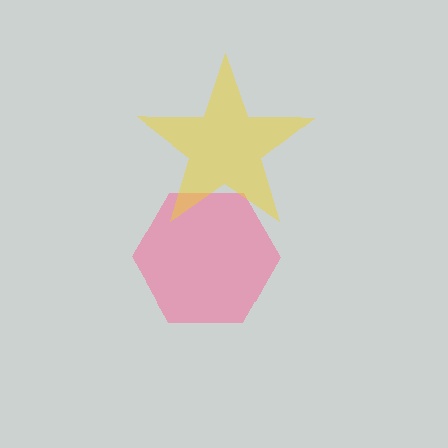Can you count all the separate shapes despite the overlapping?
Yes, there are 2 separate shapes.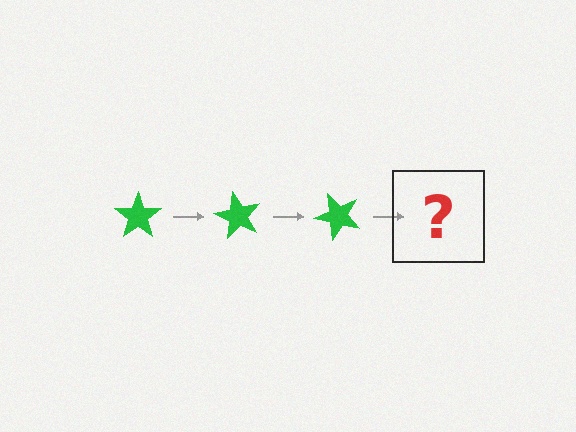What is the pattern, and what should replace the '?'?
The pattern is that the star rotates 60 degrees each step. The '?' should be a green star rotated 180 degrees.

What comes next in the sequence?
The next element should be a green star rotated 180 degrees.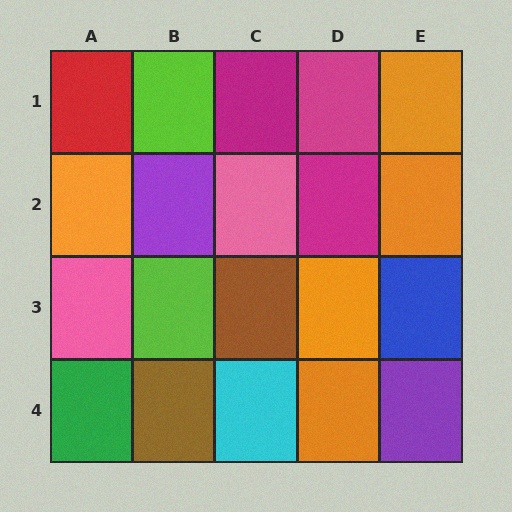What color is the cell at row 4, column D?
Orange.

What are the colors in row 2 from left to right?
Orange, purple, pink, magenta, orange.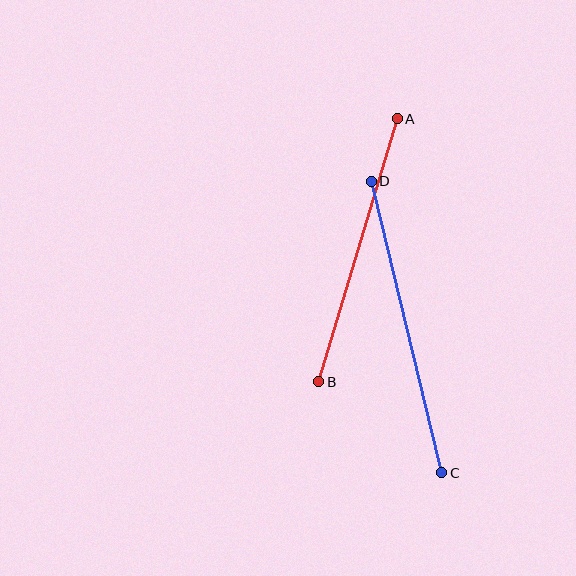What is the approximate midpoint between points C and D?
The midpoint is at approximately (407, 327) pixels.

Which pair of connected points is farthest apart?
Points C and D are farthest apart.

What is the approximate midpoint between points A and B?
The midpoint is at approximately (358, 250) pixels.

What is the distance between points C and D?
The distance is approximately 300 pixels.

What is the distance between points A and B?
The distance is approximately 274 pixels.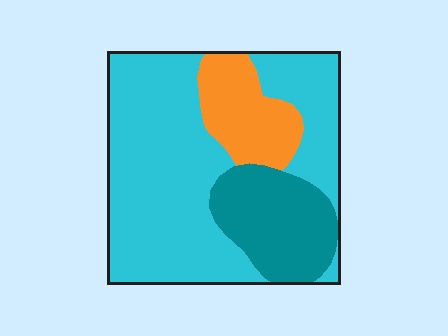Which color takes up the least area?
Orange, at roughly 15%.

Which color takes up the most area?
Cyan, at roughly 65%.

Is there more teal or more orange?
Teal.